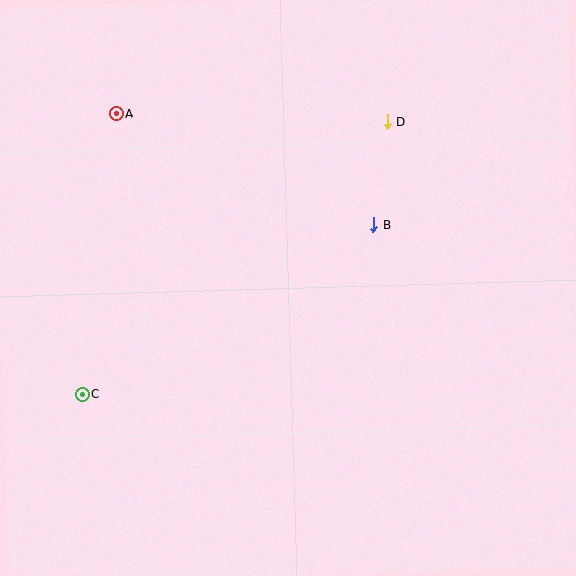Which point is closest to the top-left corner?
Point A is closest to the top-left corner.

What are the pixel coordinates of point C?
Point C is at (82, 394).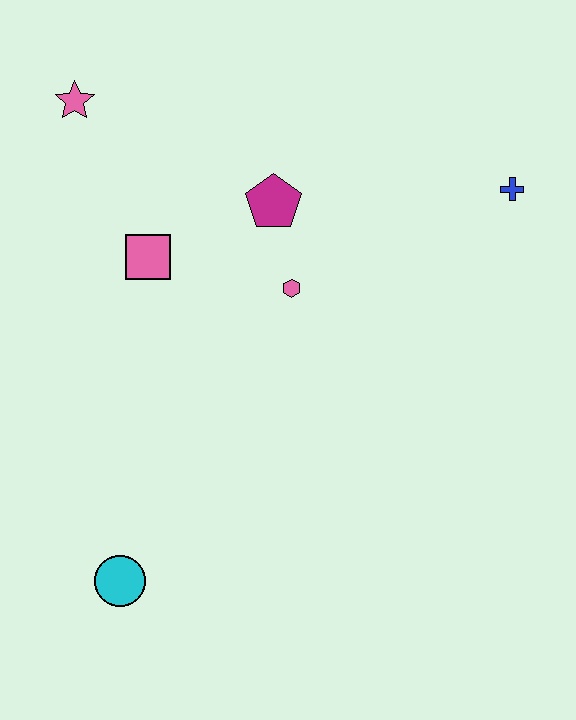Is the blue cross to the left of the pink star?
No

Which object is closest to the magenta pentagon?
The pink hexagon is closest to the magenta pentagon.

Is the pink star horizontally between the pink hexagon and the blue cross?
No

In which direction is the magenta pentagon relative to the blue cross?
The magenta pentagon is to the left of the blue cross.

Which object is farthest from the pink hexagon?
The cyan circle is farthest from the pink hexagon.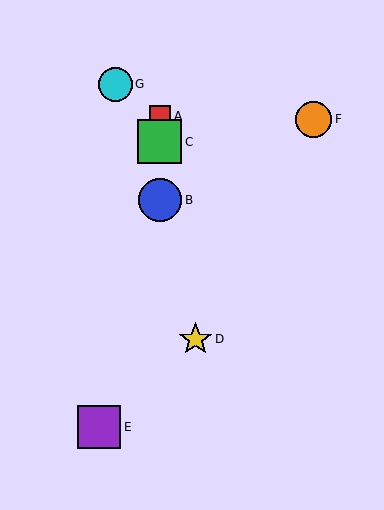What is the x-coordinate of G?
Object G is at x≈115.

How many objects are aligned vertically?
3 objects (A, B, C) are aligned vertically.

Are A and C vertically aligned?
Yes, both are at x≈160.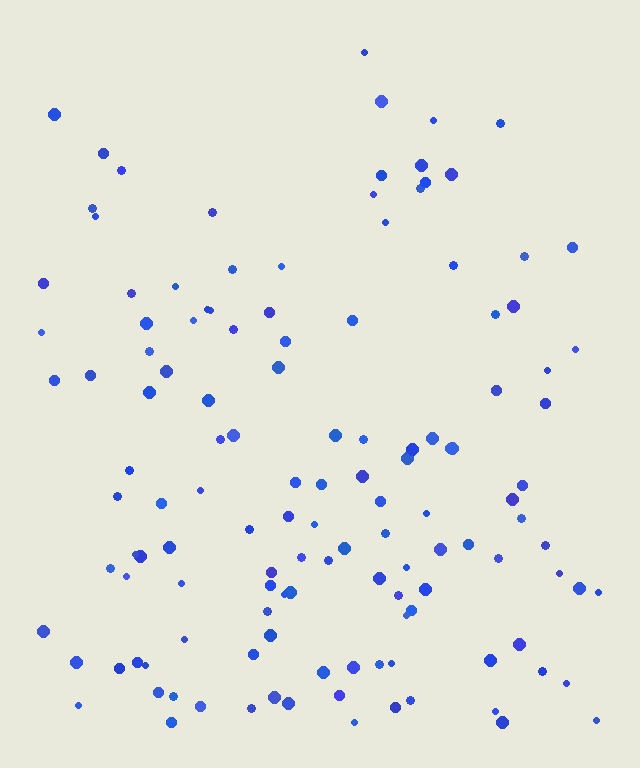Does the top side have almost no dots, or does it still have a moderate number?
Still a moderate number, just noticeably fewer than the bottom.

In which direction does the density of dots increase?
From top to bottom, with the bottom side densest.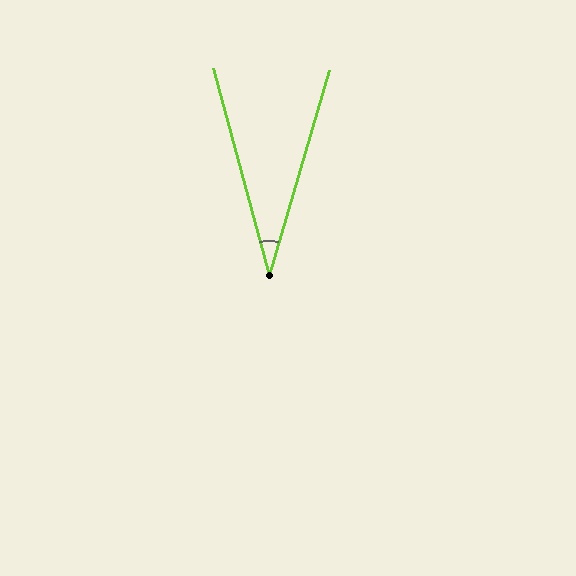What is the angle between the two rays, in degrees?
Approximately 32 degrees.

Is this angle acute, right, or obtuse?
It is acute.